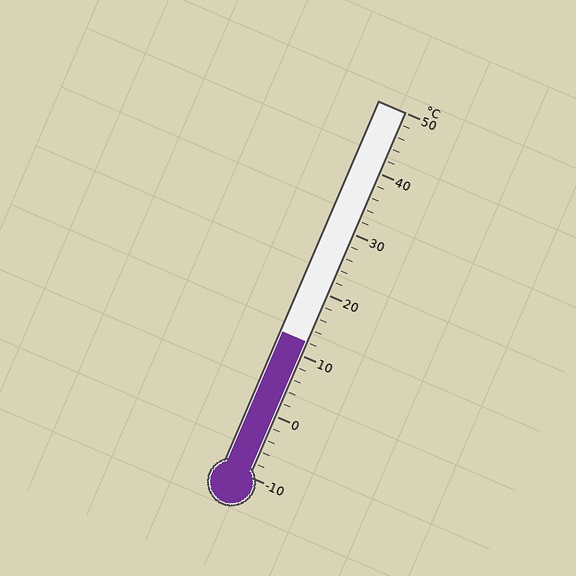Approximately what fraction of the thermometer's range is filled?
The thermometer is filled to approximately 35% of its range.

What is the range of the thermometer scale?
The thermometer scale ranges from -10°C to 50°C.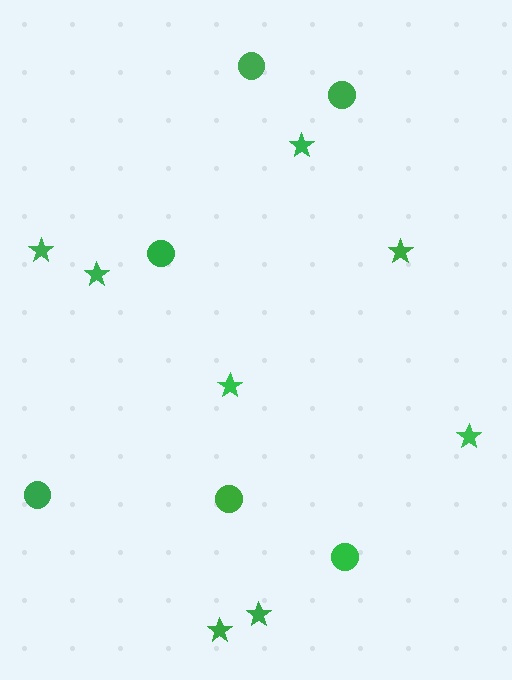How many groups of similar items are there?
There are 2 groups: one group of stars (8) and one group of circles (6).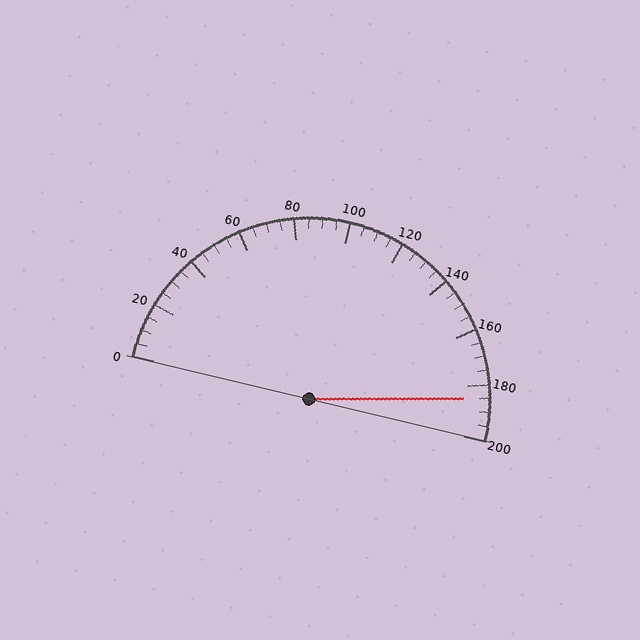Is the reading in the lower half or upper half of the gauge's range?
The reading is in the upper half of the range (0 to 200).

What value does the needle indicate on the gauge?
The needle indicates approximately 185.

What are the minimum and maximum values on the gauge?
The gauge ranges from 0 to 200.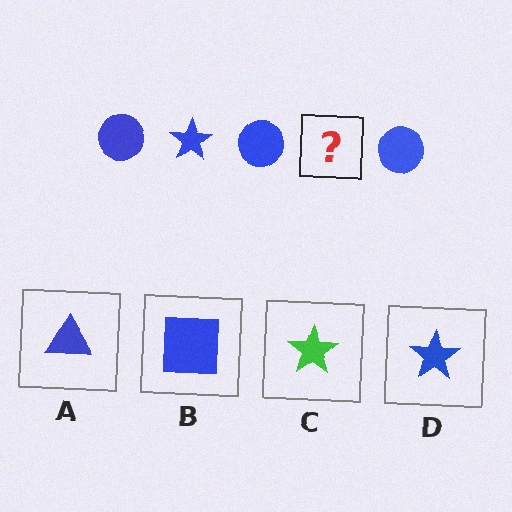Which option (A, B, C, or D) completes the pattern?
D.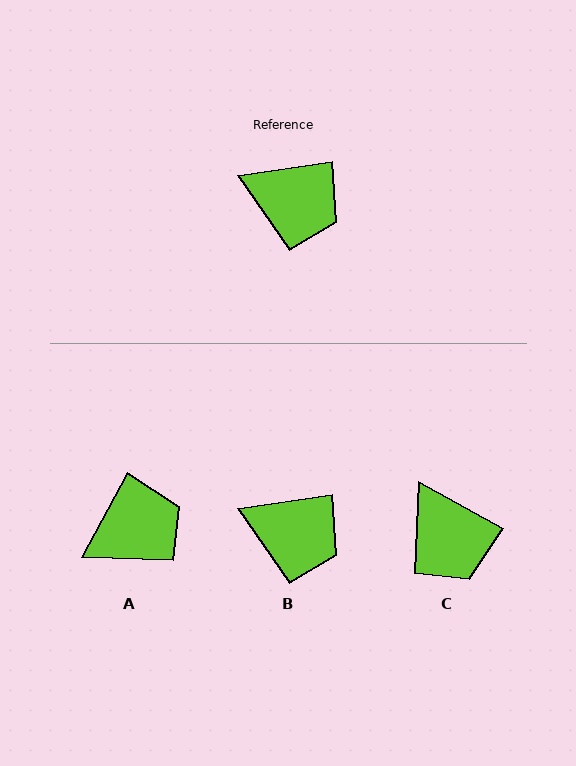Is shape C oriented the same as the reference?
No, it is off by about 37 degrees.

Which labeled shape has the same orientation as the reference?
B.